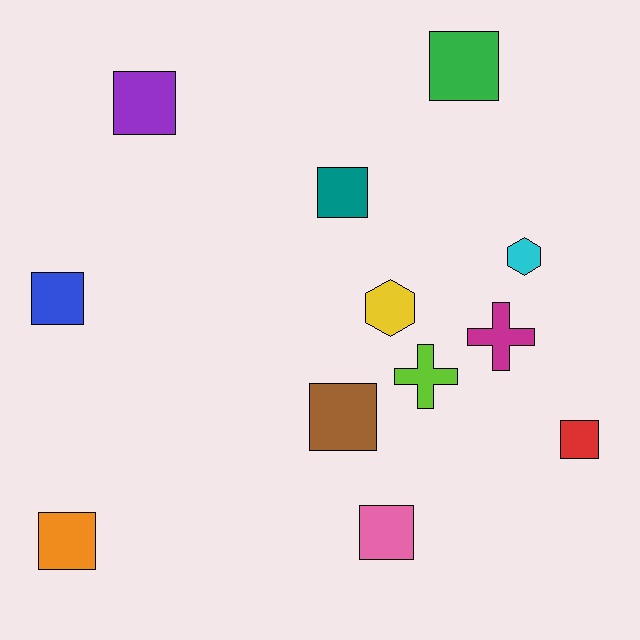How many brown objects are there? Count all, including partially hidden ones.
There is 1 brown object.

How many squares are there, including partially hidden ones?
There are 8 squares.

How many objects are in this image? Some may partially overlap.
There are 12 objects.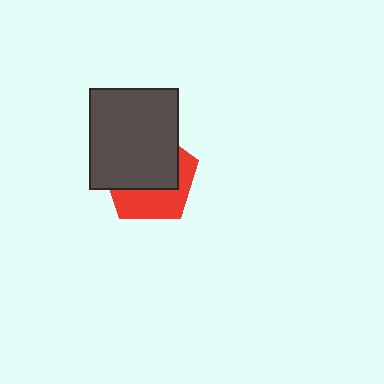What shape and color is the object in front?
The object in front is a dark gray rectangle.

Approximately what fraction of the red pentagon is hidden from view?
Roughly 58% of the red pentagon is hidden behind the dark gray rectangle.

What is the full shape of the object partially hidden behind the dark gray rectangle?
The partially hidden object is a red pentagon.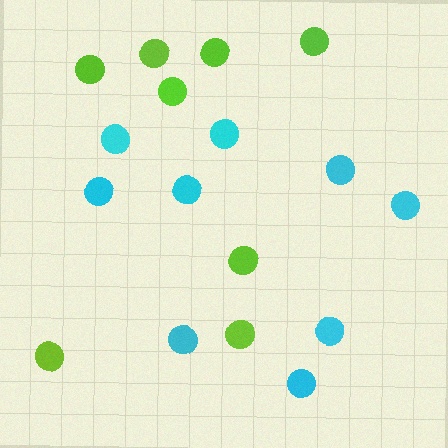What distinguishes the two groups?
There are 2 groups: one group of cyan circles (9) and one group of lime circles (8).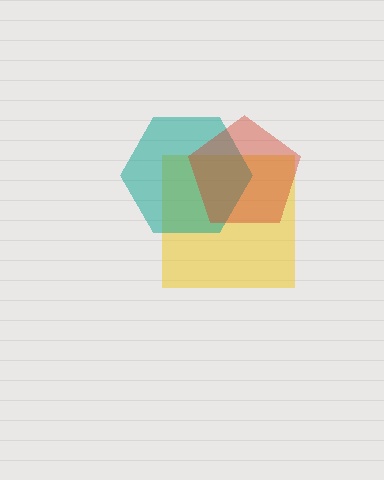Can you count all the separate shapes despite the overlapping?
Yes, there are 3 separate shapes.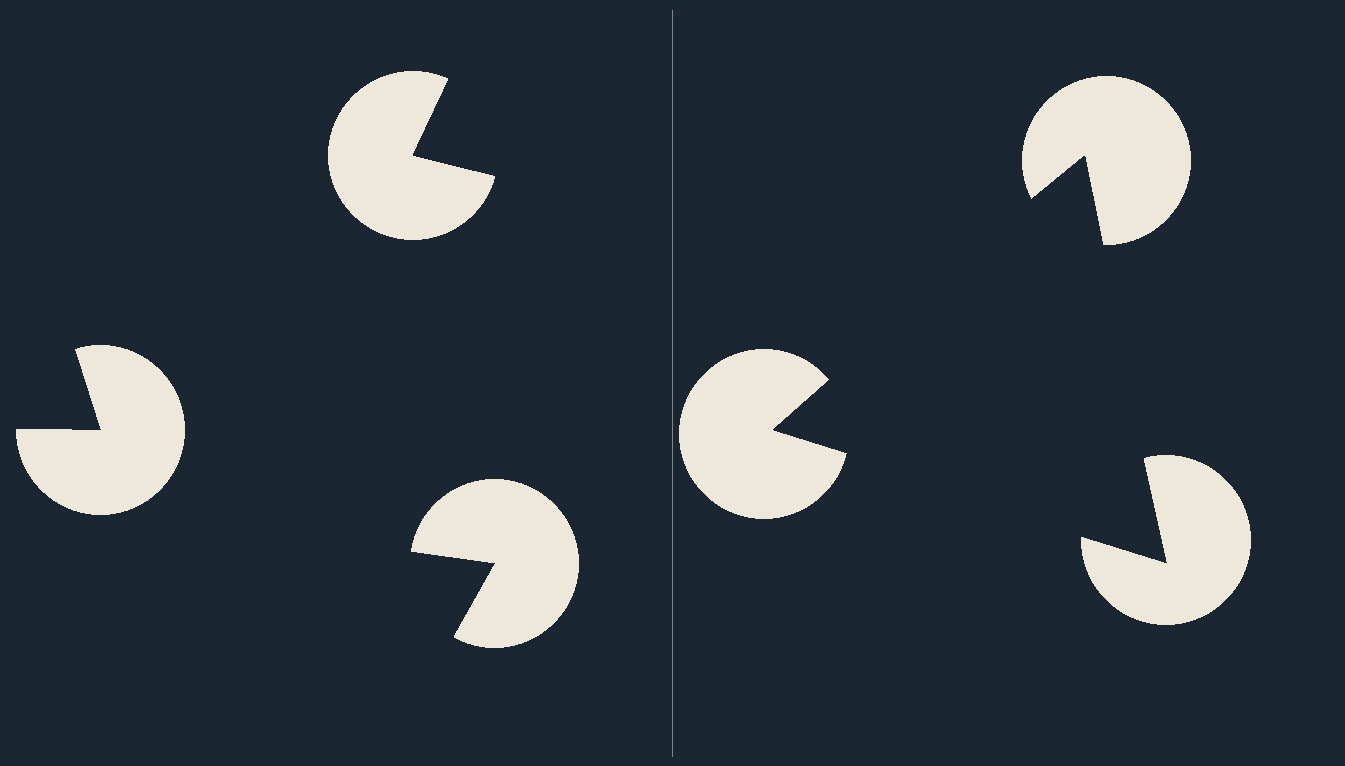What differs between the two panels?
The pac-man discs are positioned identically on both sides; only the wedge orientations differ. On the right they align to a triangle; on the left they are misaligned.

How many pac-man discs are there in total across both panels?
6 — 3 on each side.